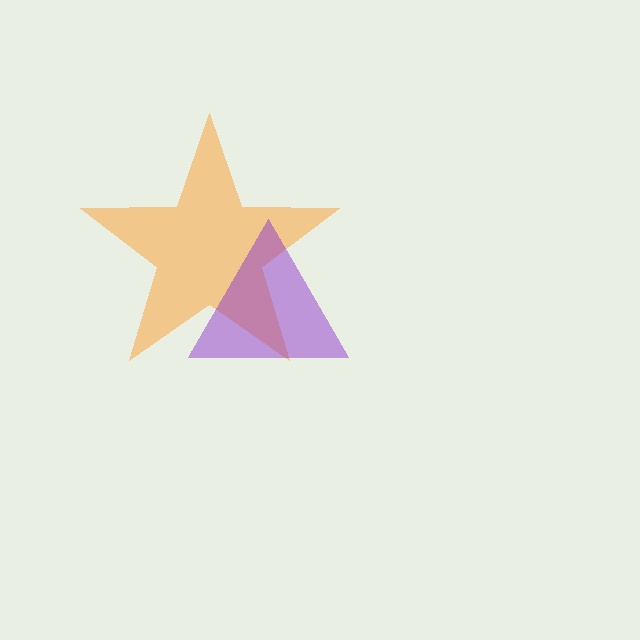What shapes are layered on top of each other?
The layered shapes are: an orange star, a purple triangle.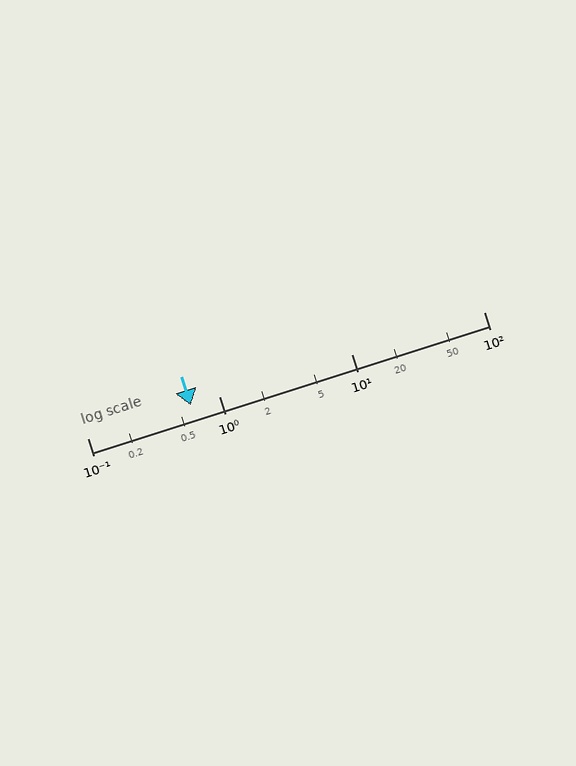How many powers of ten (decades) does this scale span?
The scale spans 3 decades, from 0.1 to 100.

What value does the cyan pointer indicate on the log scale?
The pointer indicates approximately 0.61.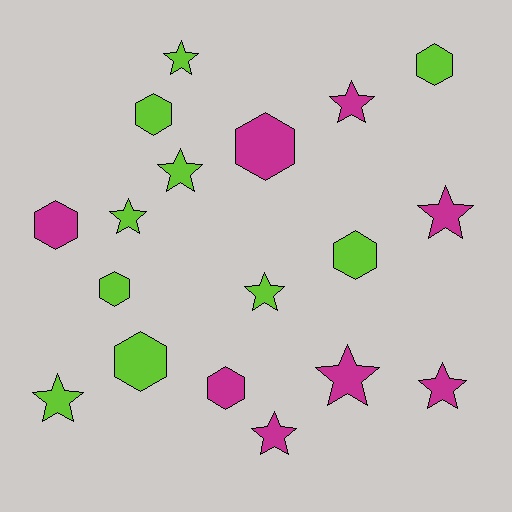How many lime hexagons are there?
There are 5 lime hexagons.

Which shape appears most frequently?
Star, with 10 objects.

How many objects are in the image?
There are 18 objects.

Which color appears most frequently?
Lime, with 10 objects.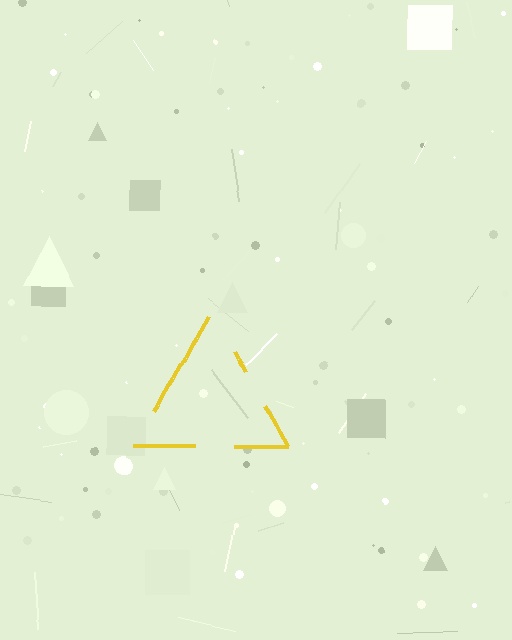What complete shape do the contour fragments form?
The contour fragments form a triangle.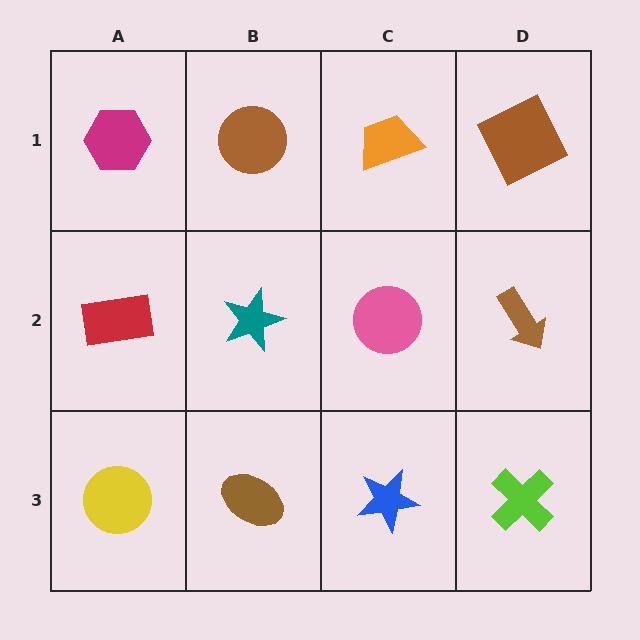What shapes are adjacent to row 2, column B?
A brown circle (row 1, column B), a brown ellipse (row 3, column B), a red rectangle (row 2, column A), a pink circle (row 2, column C).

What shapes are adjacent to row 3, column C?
A pink circle (row 2, column C), a brown ellipse (row 3, column B), a lime cross (row 3, column D).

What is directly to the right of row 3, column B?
A blue star.